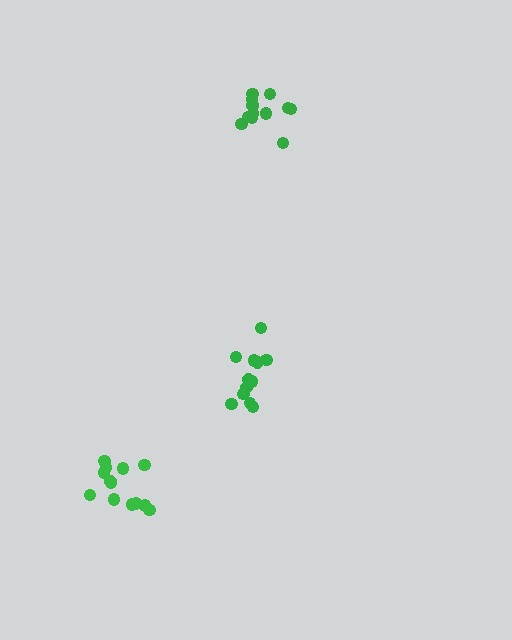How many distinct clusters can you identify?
There are 3 distinct clusters.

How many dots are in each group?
Group 1: 12 dots, Group 2: 12 dots, Group 3: 13 dots (37 total).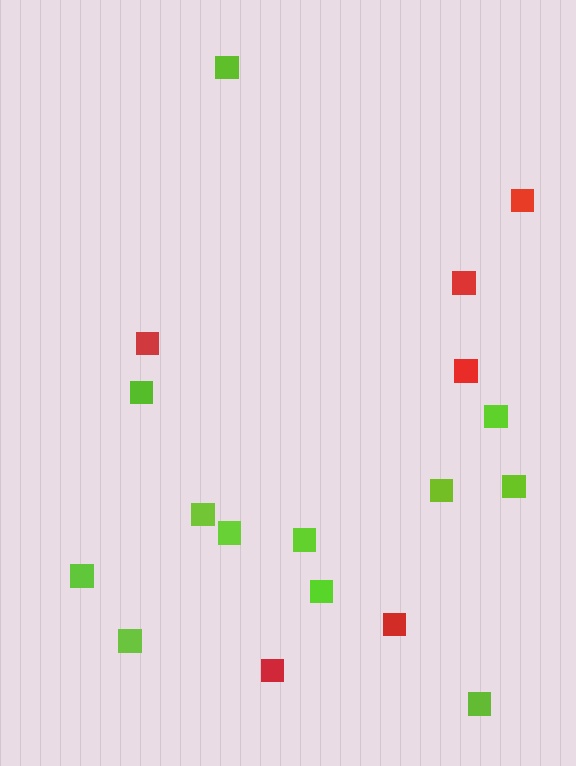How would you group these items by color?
There are 2 groups: one group of red squares (6) and one group of lime squares (12).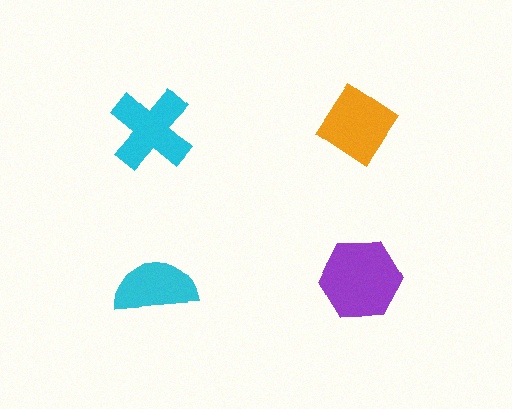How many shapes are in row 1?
2 shapes.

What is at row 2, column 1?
A cyan semicircle.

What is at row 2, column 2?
A purple hexagon.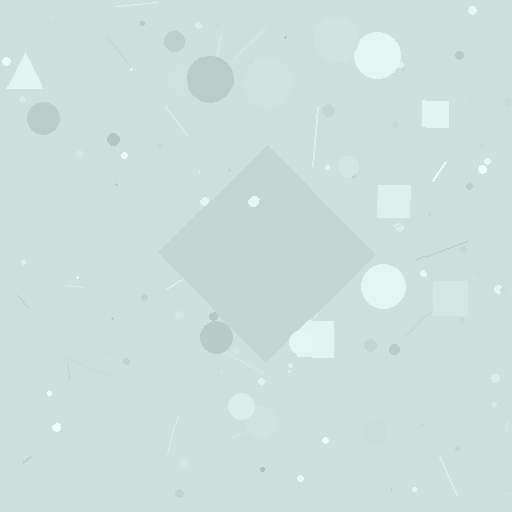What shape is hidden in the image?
A diamond is hidden in the image.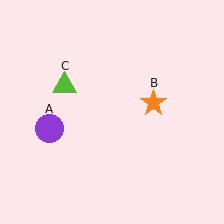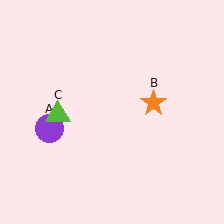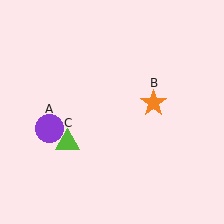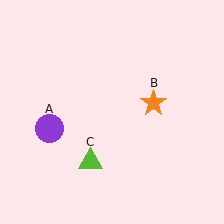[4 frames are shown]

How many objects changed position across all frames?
1 object changed position: lime triangle (object C).